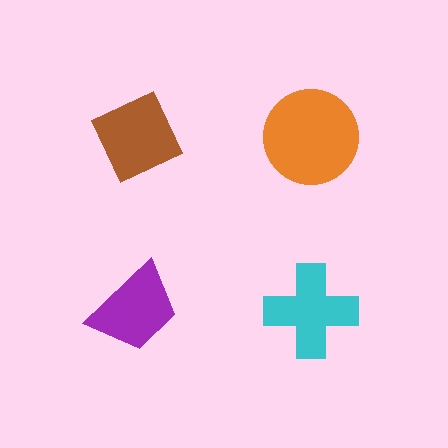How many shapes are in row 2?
2 shapes.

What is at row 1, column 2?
An orange circle.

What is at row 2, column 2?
A cyan cross.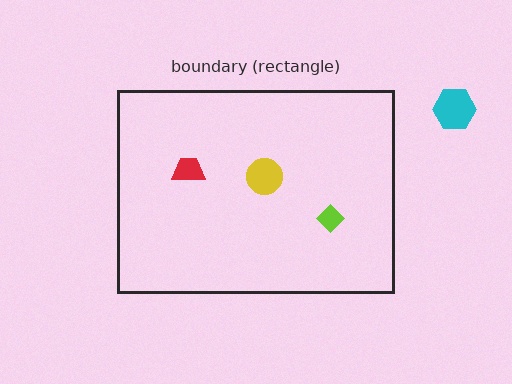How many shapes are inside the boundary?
3 inside, 1 outside.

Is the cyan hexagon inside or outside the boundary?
Outside.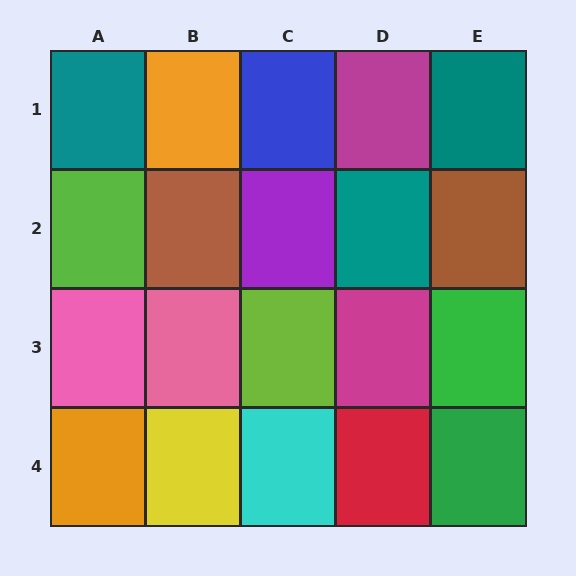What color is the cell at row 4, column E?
Green.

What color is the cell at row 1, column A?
Teal.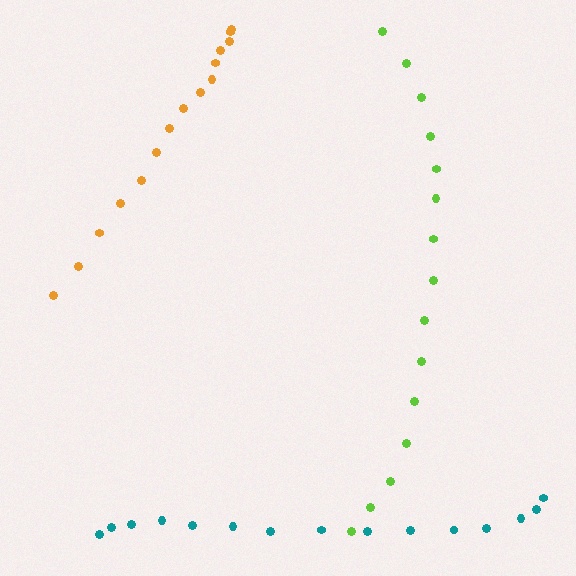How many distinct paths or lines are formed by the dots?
There are 3 distinct paths.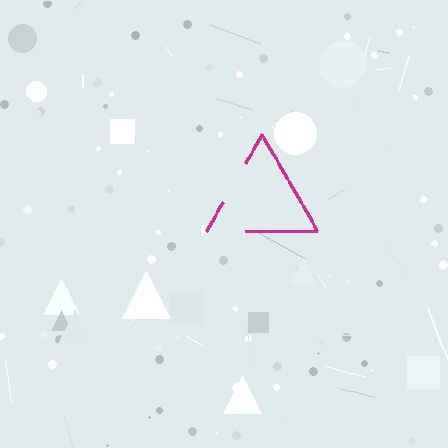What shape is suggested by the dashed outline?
The dashed outline suggests a triangle.